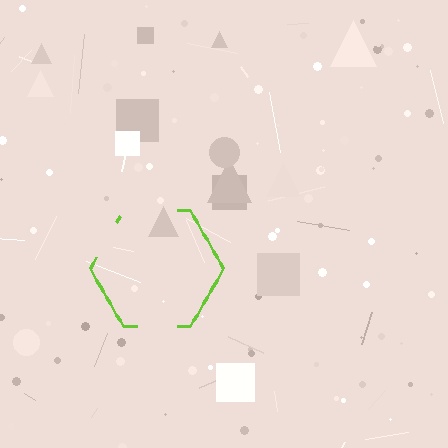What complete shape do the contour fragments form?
The contour fragments form a hexagon.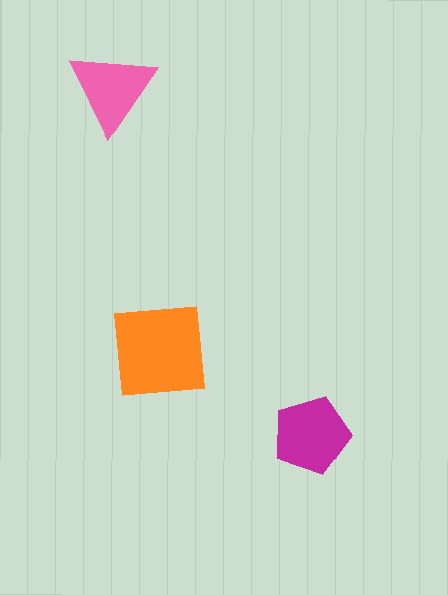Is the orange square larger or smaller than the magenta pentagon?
Larger.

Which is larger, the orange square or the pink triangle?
The orange square.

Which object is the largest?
The orange square.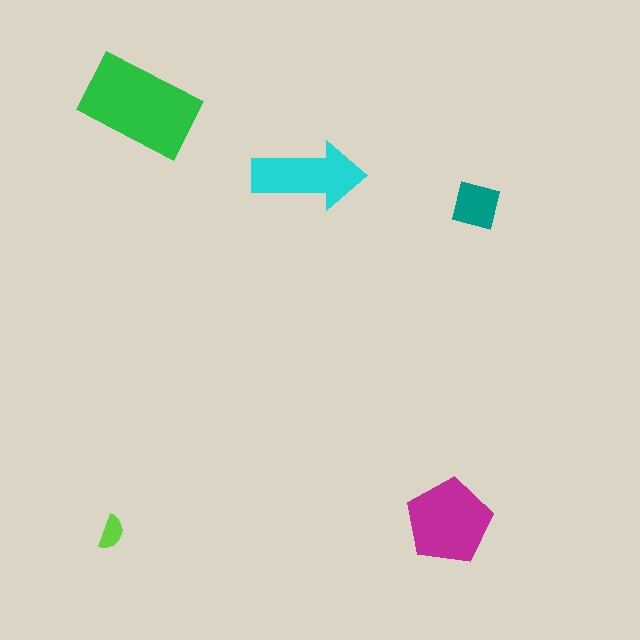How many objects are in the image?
There are 5 objects in the image.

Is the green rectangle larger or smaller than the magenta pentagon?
Larger.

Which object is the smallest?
The lime semicircle.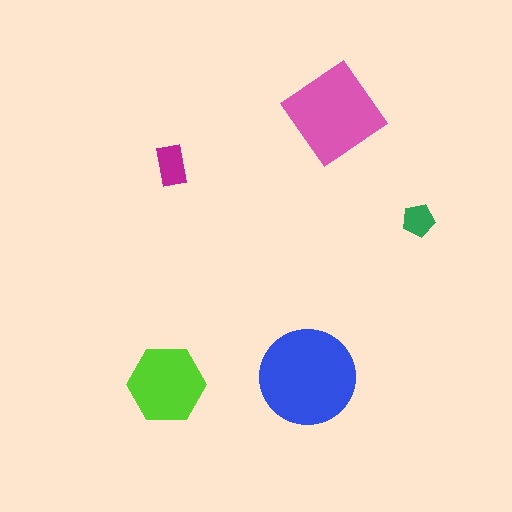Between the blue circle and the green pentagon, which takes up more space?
The blue circle.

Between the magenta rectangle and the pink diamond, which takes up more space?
The pink diamond.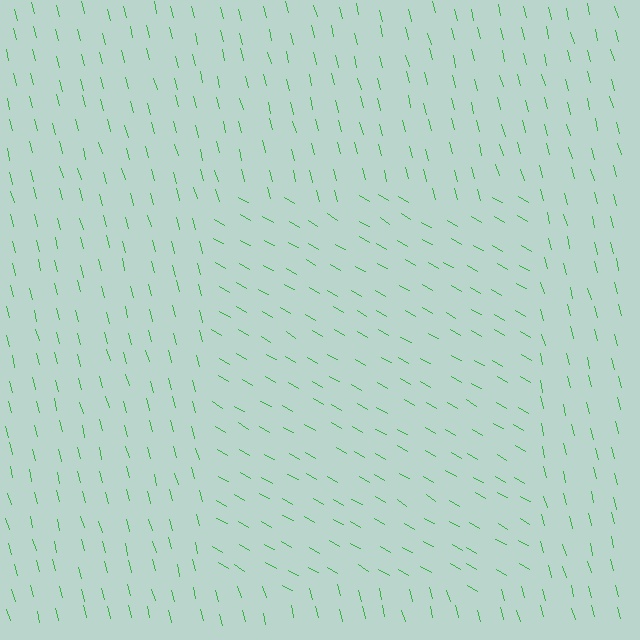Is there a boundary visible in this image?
Yes, there is a texture boundary formed by a change in line orientation.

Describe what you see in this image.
The image is filled with small green line segments. A rectangle region in the image has lines oriented differently from the surrounding lines, creating a visible texture boundary.